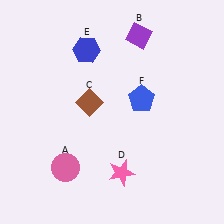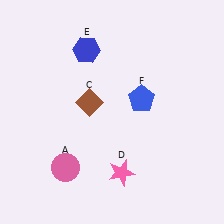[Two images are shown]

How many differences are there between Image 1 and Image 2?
There is 1 difference between the two images.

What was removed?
The purple diamond (B) was removed in Image 2.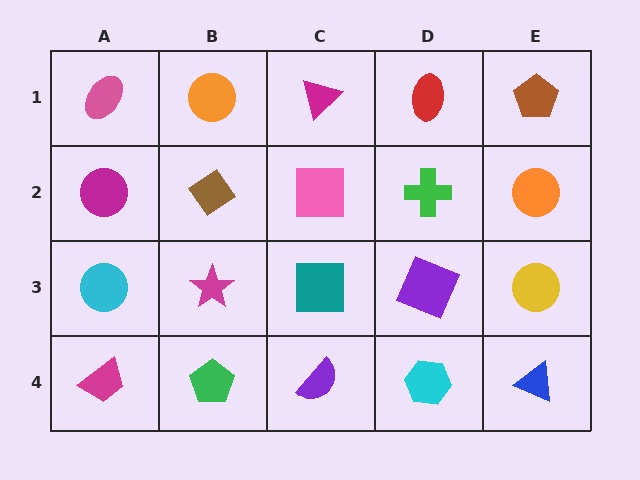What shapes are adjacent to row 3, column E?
An orange circle (row 2, column E), a blue triangle (row 4, column E), a purple square (row 3, column D).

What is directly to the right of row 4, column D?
A blue triangle.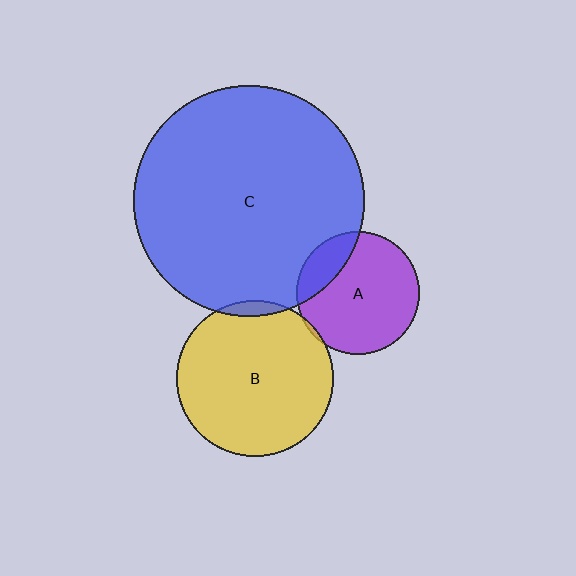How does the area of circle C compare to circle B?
Approximately 2.2 times.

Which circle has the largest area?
Circle C (blue).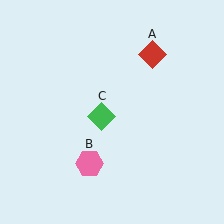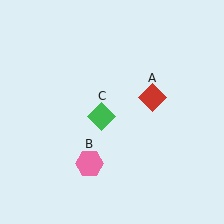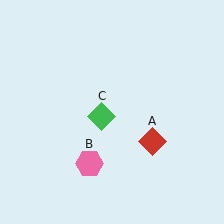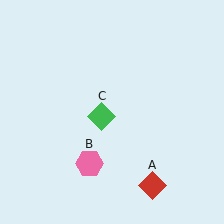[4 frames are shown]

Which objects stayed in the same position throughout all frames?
Pink hexagon (object B) and green diamond (object C) remained stationary.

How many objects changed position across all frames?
1 object changed position: red diamond (object A).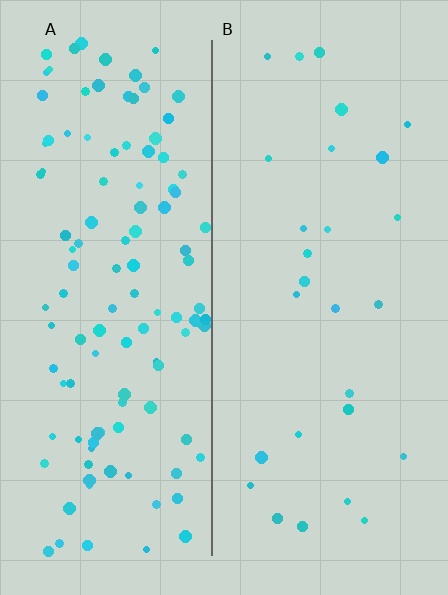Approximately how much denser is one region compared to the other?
Approximately 4.2× — region A over region B.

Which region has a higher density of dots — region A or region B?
A (the left).